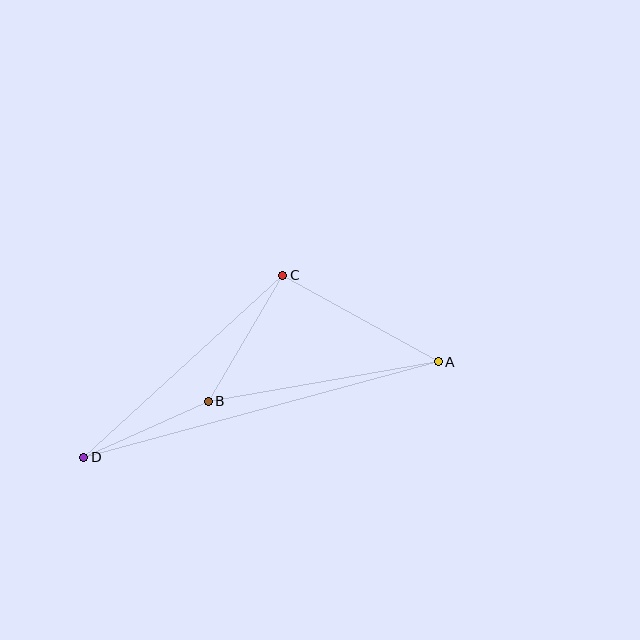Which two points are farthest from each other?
Points A and D are farthest from each other.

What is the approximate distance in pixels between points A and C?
The distance between A and C is approximately 178 pixels.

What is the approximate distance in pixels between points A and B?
The distance between A and B is approximately 233 pixels.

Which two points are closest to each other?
Points B and D are closest to each other.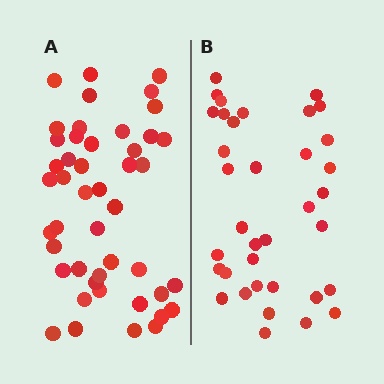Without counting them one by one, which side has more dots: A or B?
Region A (the left region) has more dots.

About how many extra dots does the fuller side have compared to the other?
Region A has roughly 10 or so more dots than region B.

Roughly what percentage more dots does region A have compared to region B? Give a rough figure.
About 30% more.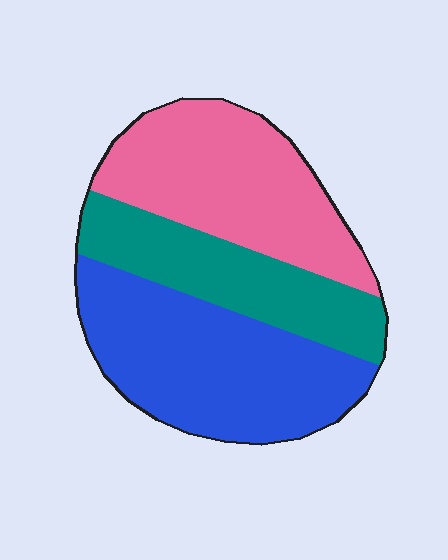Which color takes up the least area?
Teal, at roughly 25%.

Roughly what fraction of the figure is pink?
Pink takes up about one third (1/3) of the figure.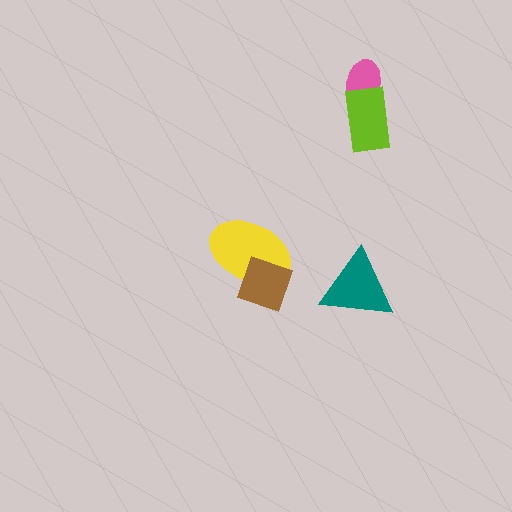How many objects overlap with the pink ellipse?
1 object overlaps with the pink ellipse.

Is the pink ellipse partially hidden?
Yes, it is partially covered by another shape.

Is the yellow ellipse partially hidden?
Yes, it is partially covered by another shape.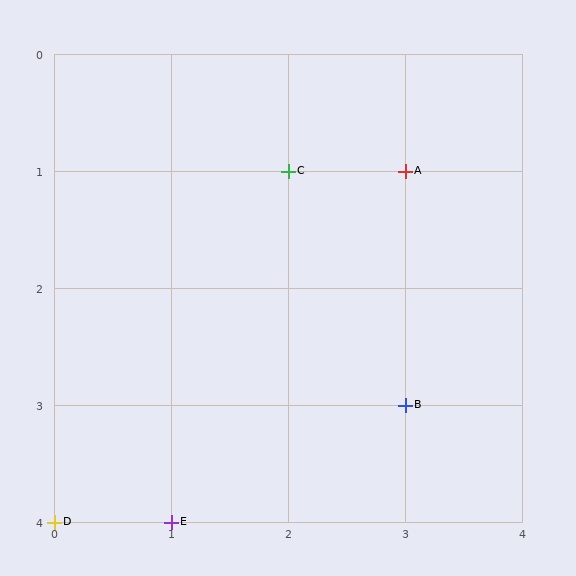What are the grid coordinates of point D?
Point D is at grid coordinates (0, 4).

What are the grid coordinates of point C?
Point C is at grid coordinates (2, 1).